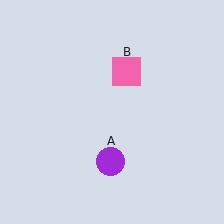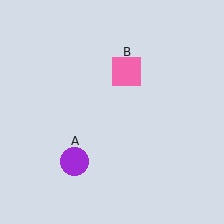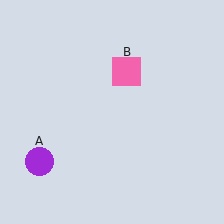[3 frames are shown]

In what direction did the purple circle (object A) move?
The purple circle (object A) moved left.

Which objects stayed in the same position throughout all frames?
Pink square (object B) remained stationary.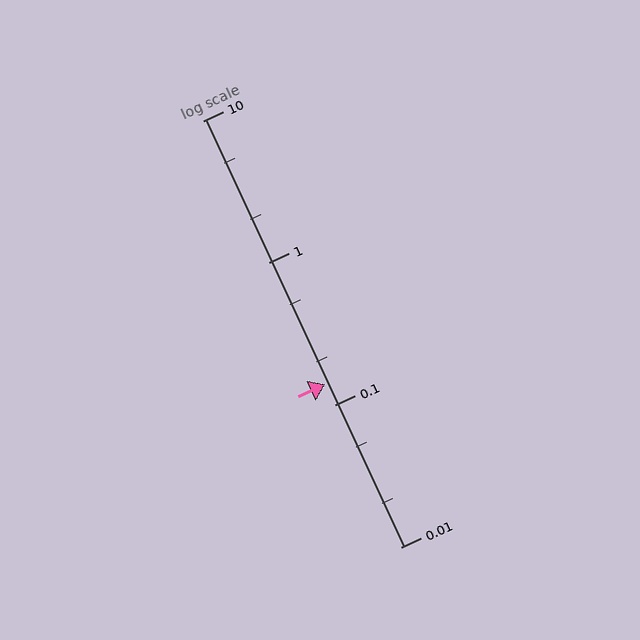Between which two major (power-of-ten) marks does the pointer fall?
The pointer is between 0.1 and 1.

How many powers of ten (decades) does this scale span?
The scale spans 3 decades, from 0.01 to 10.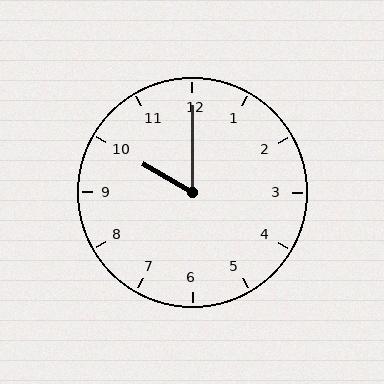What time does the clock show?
10:00.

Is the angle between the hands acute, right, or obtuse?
It is acute.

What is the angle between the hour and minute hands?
Approximately 60 degrees.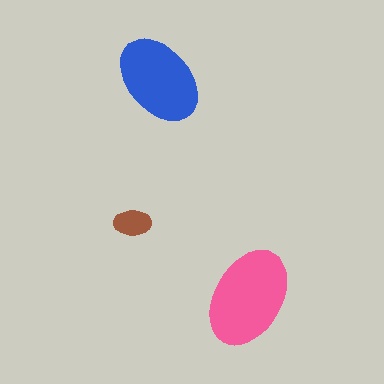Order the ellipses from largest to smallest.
the pink one, the blue one, the brown one.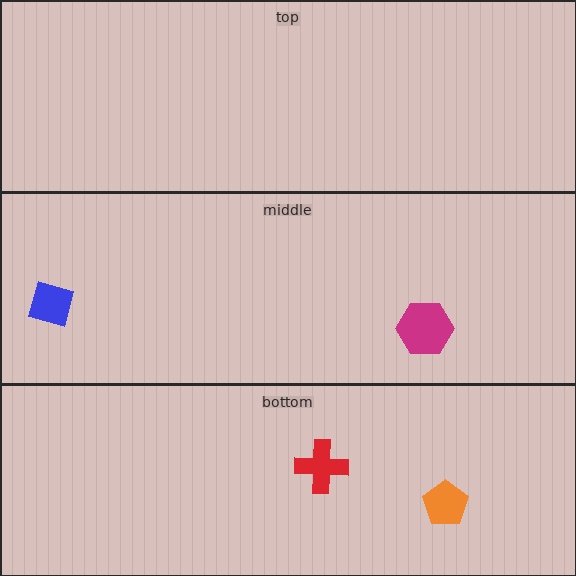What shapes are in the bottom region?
The red cross, the orange pentagon.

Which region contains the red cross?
The bottom region.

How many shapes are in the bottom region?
2.